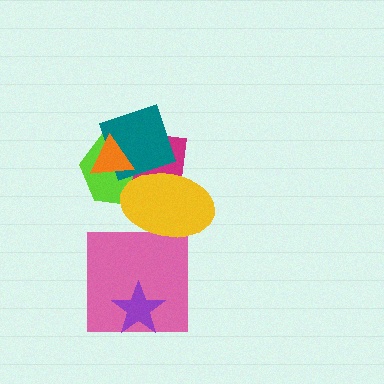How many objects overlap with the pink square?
2 objects overlap with the pink square.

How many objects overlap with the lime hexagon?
4 objects overlap with the lime hexagon.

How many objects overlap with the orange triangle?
3 objects overlap with the orange triangle.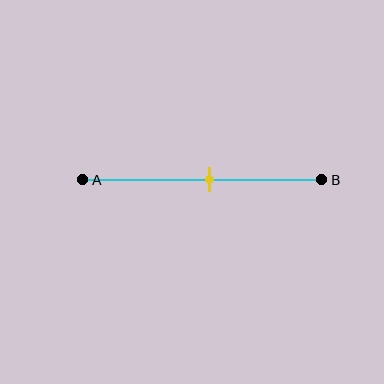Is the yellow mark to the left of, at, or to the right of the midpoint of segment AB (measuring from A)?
The yellow mark is to the right of the midpoint of segment AB.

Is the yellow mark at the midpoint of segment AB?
No, the mark is at about 55% from A, not at the 50% midpoint.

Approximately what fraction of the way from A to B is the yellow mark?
The yellow mark is approximately 55% of the way from A to B.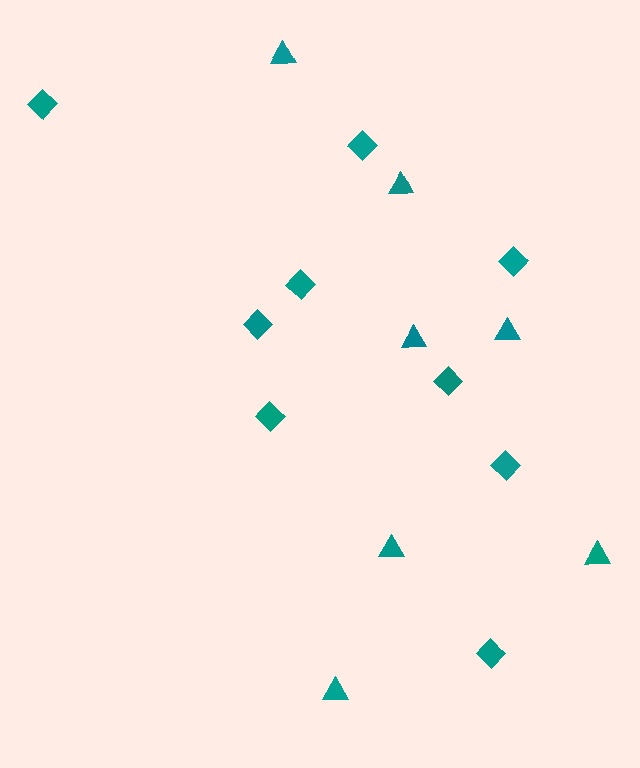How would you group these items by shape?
There are 2 groups: one group of triangles (7) and one group of diamonds (9).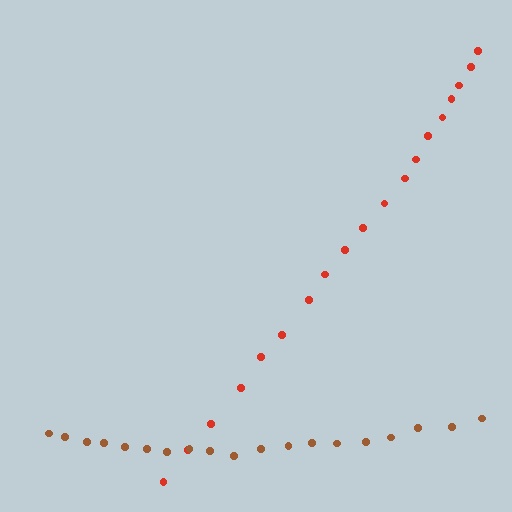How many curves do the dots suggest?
There are 2 distinct paths.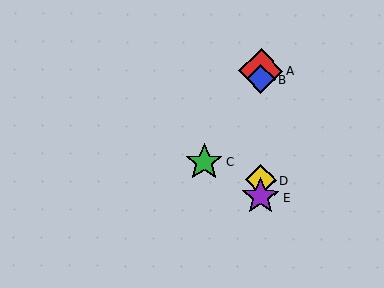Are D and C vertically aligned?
No, D is at x≈261 and C is at x≈204.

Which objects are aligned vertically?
Objects A, B, D, E are aligned vertically.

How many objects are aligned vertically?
4 objects (A, B, D, E) are aligned vertically.